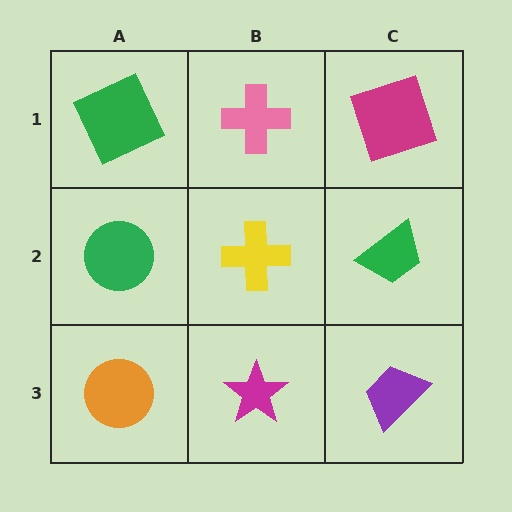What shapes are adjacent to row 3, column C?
A green trapezoid (row 2, column C), a magenta star (row 3, column B).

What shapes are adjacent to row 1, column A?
A green circle (row 2, column A), a pink cross (row 1, column B).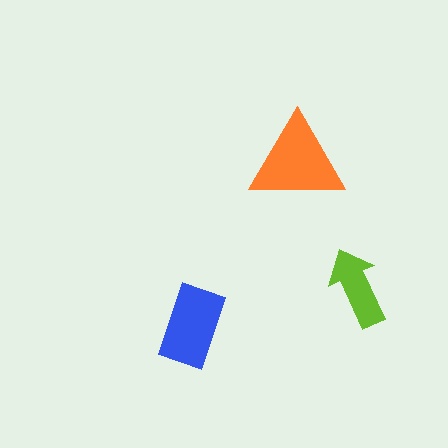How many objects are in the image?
There are 3 objects in the image.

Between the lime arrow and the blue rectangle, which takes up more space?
The blue rectangle.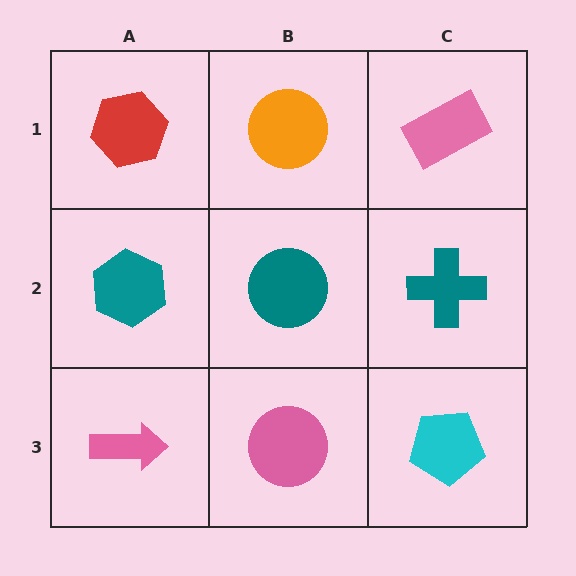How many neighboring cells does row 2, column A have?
3.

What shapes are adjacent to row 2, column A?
A red hexagon (row 1, column A), a pink arrow (row 3, column A), a teal circle (row 2, column B).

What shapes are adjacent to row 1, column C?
A teal cross (row 2, column C), an orange circle (row 1, column B).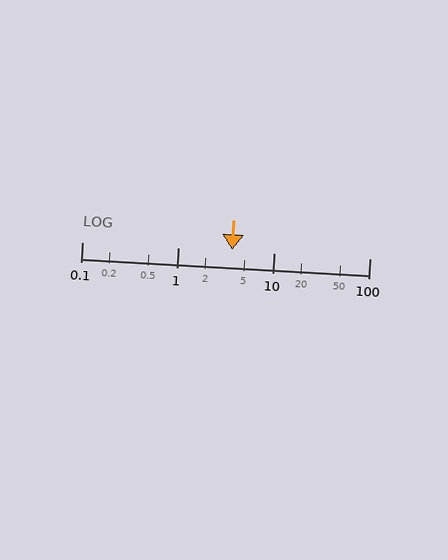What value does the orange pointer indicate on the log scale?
The pointer indicates approximately 3.7.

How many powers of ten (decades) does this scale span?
The scale spans 3 decades, from 0.1 to 100.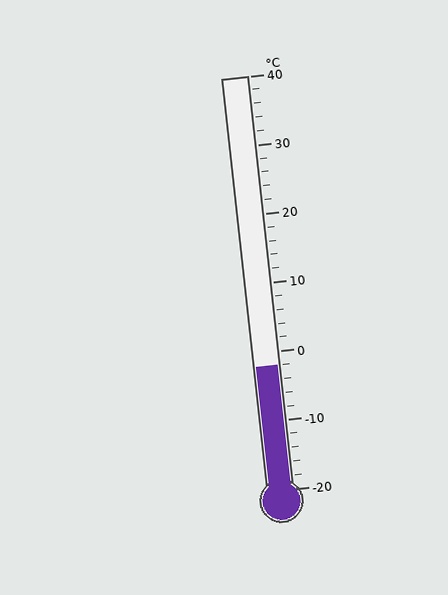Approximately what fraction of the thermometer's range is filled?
The thermometer is filled to approximately 30% of its range.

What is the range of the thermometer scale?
The thermometer scale ranges from -20°C to 40°C.